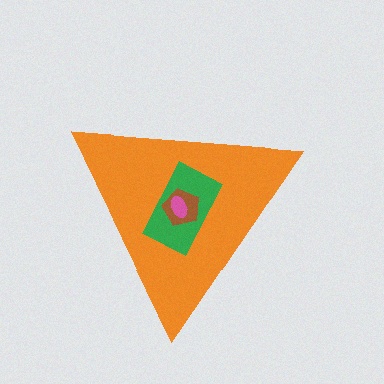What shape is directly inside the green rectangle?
The brown pentagon.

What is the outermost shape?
The orange triangle.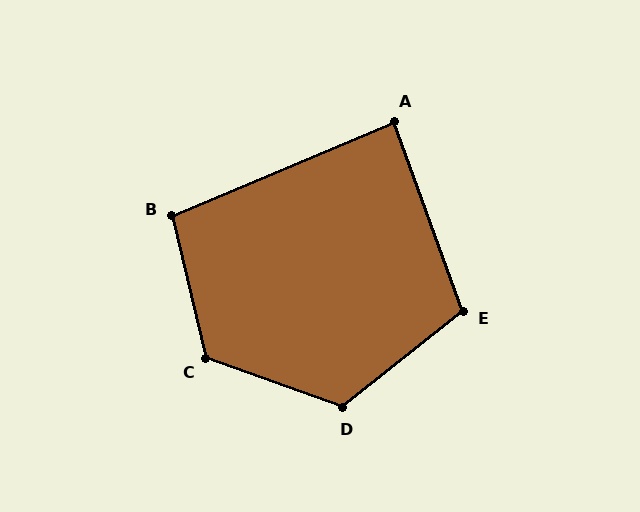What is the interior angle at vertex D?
Approximately 121 degrees (obtuse).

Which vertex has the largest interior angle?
C, at approximately 123 degrees.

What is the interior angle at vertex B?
Approximately 100 degrees (obtuse).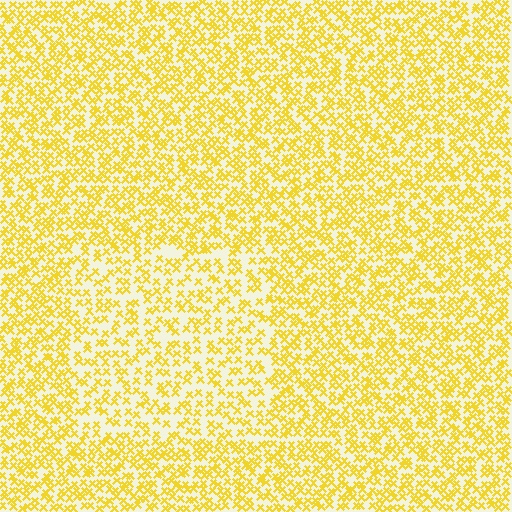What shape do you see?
I see a rectangle.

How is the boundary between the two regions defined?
The boundary is defined by a change in element density (approximately 1.6x ratio). All elements are the same color, size, and shape.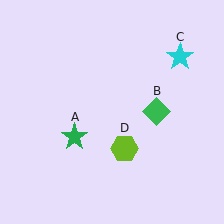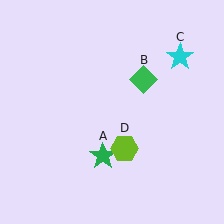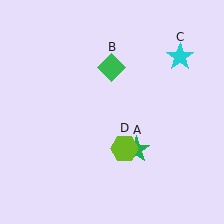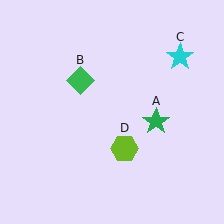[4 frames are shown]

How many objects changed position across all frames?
2 objects changed position: green star (object A), green diamond (object B).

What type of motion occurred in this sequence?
The green star (object A), green diamond (object B) rotated counterclockwise around the center of the scene.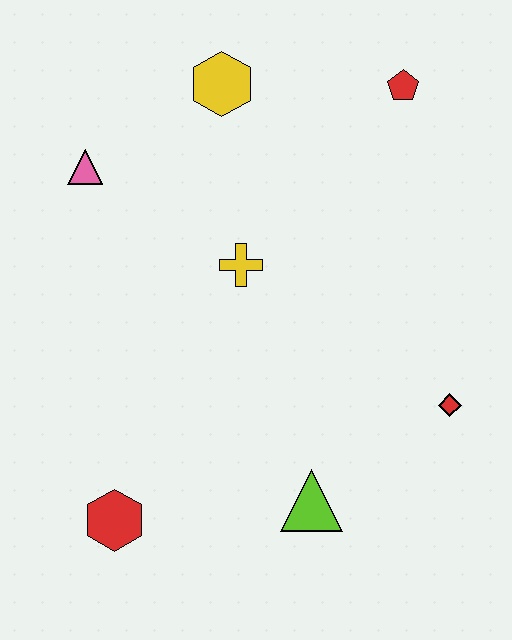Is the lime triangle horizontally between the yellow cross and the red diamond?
Yes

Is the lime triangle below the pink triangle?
Yes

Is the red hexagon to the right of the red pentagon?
No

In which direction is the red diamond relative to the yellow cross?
The red diamond is to the right of the yellow cross.